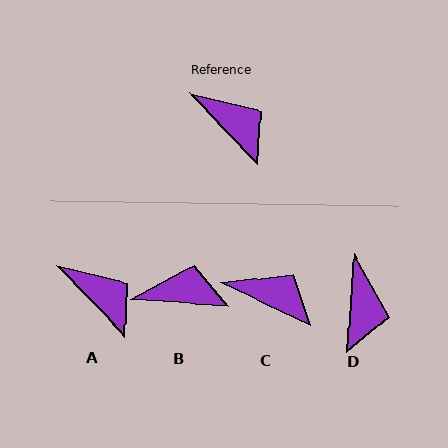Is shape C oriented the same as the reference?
No, it is off by about 21 degrees.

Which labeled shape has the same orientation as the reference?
A.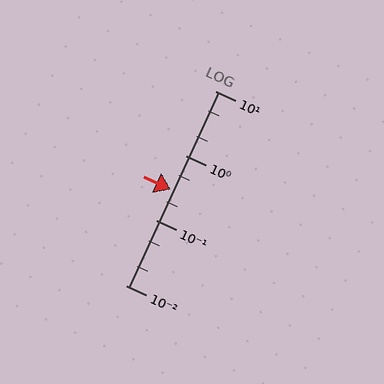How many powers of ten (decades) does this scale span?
The scale spans 3 decades, from 0.01 to 10.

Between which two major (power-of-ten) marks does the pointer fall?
The pointer is between 0.1 and 1.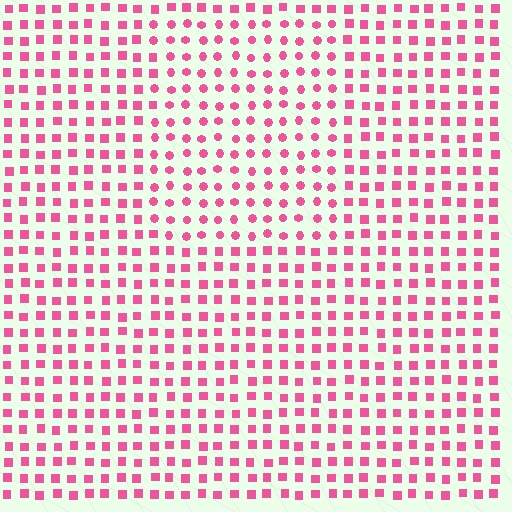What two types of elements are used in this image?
The image uses circles inside the rectangle region and squares outside it.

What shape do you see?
I see a rectangle.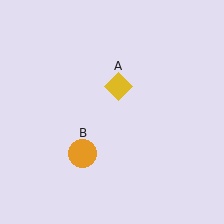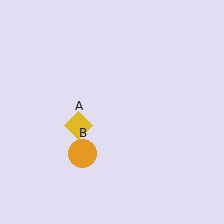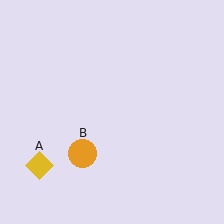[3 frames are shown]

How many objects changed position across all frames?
1 object changed position: yellow diamond (object A).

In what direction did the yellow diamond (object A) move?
The yellow diamond (object A) moved down and to the left.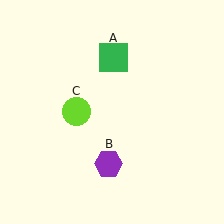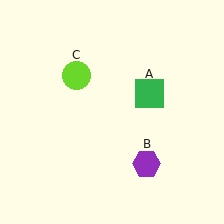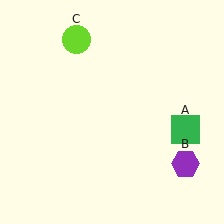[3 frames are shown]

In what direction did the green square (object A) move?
The green square (object A) moved down and to the right.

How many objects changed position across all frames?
3 objects changed position: green square (object A), purple hexagon (object B), lime circle (object C).